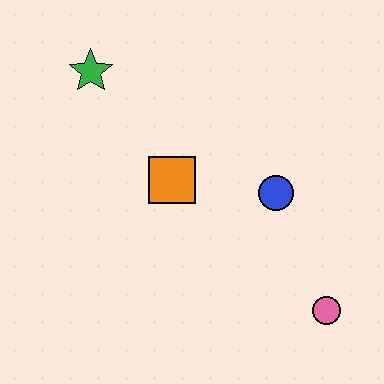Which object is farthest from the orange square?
The pink circle is farthest from the orange square.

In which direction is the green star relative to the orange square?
The green star is above the orange square.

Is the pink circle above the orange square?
No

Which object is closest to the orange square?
The blue circle is closest to the orange square.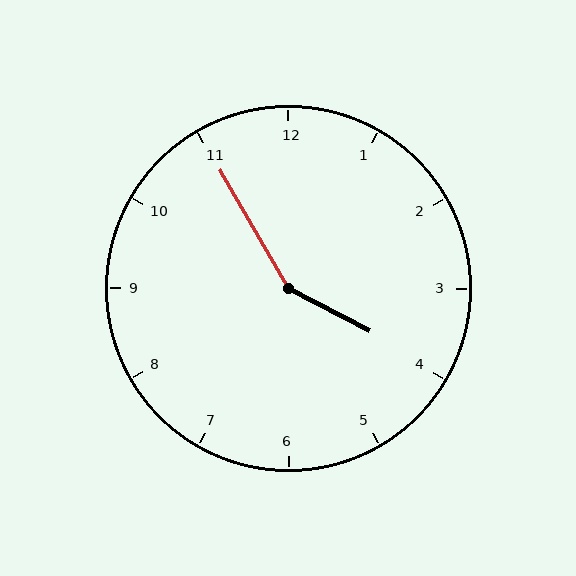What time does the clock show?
3:55.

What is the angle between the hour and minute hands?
Approximately 148 degrees.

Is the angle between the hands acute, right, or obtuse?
It is obtuse.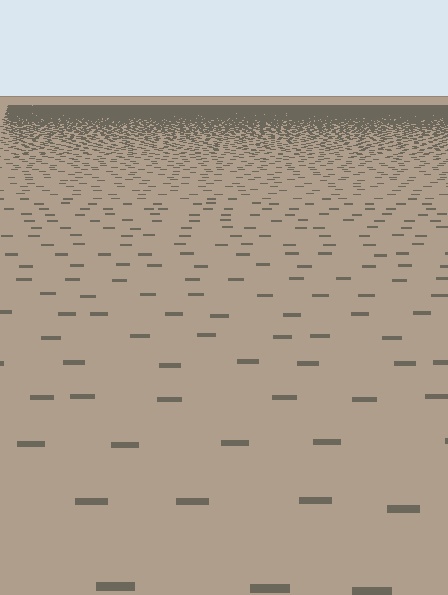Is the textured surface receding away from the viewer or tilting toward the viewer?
The surface is receding away from the viewer. Texture elements get smaller and denser toward the top.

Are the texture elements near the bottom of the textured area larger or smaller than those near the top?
Larger. Near the bottom, elements are closer to the viewer and appear at a bigger on-screen size.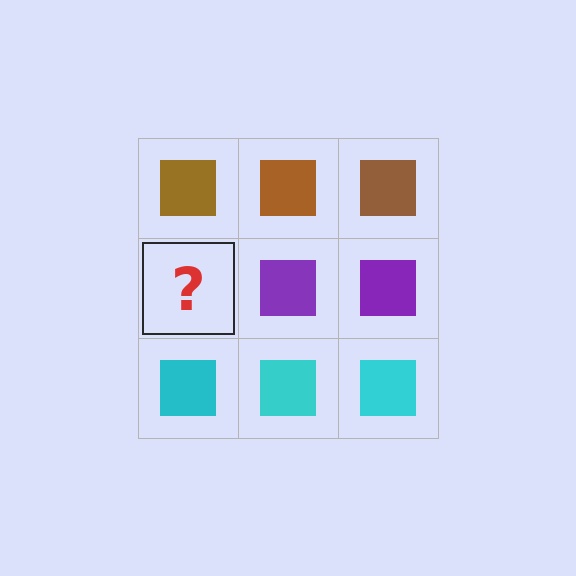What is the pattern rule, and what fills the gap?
The rule is that each row has a consistent color. The gap should be filled with a purple square.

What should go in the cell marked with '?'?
The missing cell should contain a purple square.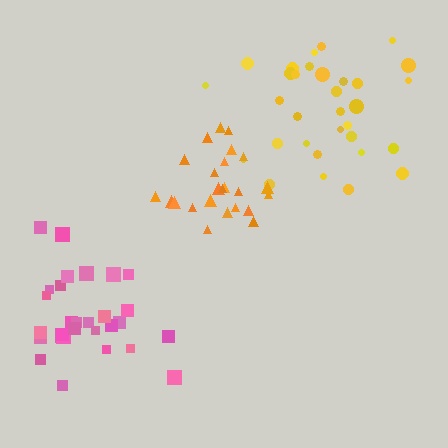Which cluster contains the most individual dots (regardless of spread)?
Yellow (33).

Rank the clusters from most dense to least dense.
orange, pink, yellow.